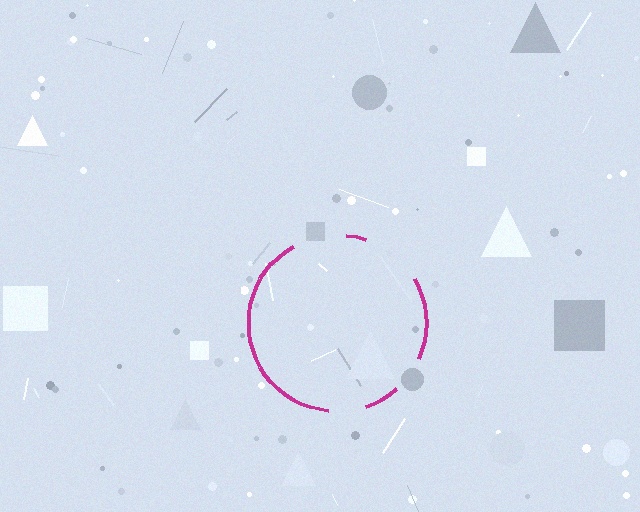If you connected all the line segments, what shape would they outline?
They would outline a circle.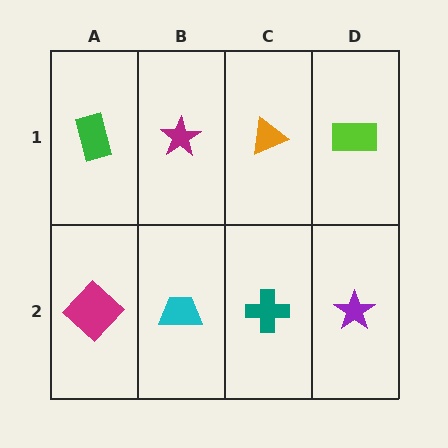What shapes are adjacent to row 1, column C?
A teal cross (row 2, column C), a magenta star (row 1, column B), a lime rectangle (row 1, column D).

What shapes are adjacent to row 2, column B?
A magenta star (row 1, column B), a magenta diamond (row 2, column A), a teal cross (row 2, column C).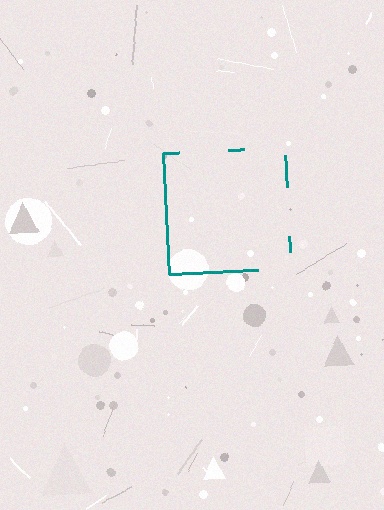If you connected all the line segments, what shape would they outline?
They would outline a square.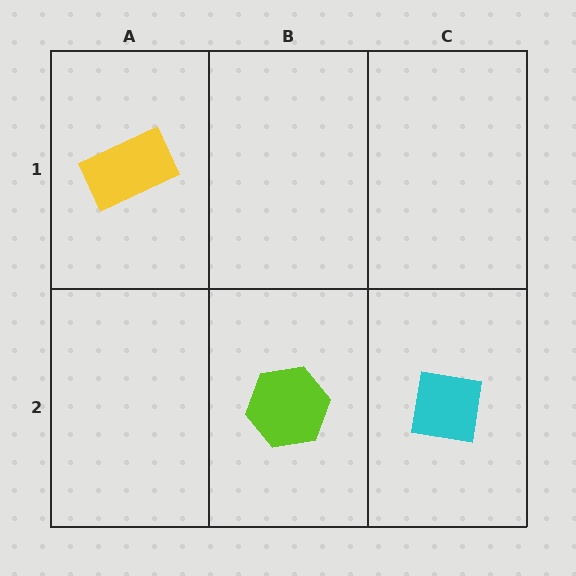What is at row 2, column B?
A lime hexagon.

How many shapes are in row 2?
2 shapes.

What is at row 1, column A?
A yellow rectangle.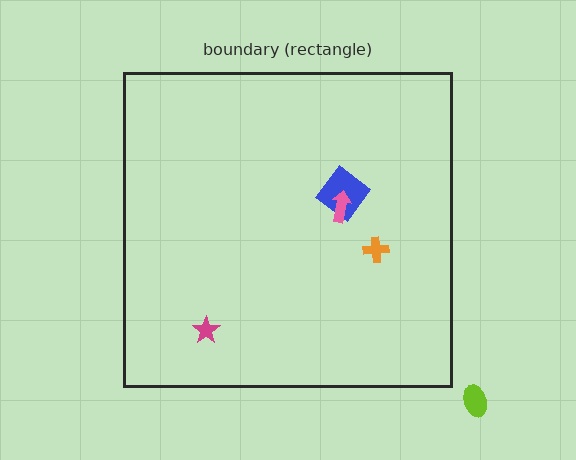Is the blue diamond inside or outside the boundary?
Inside.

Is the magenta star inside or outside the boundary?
Inside.